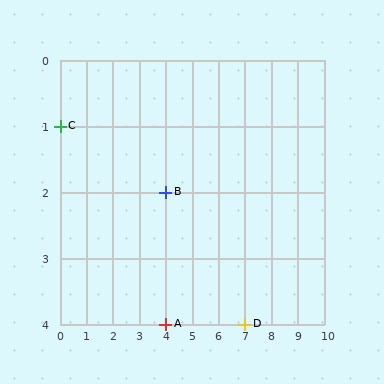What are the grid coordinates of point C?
Point C is at grid coordinates (0, 1).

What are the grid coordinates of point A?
Point A is at grid coordinates (4, 4).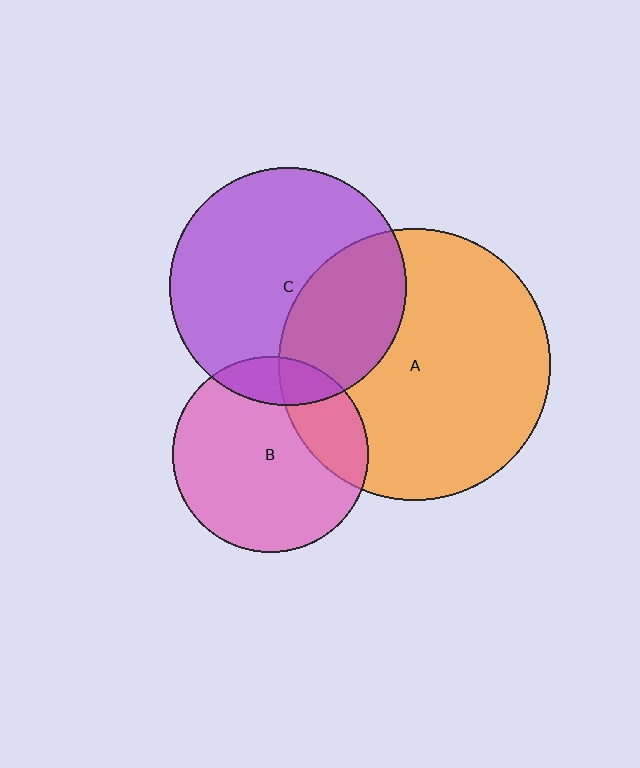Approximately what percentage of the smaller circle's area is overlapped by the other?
Approximately 35%.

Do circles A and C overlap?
Yes.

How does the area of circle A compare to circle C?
Approximately 1.3 times.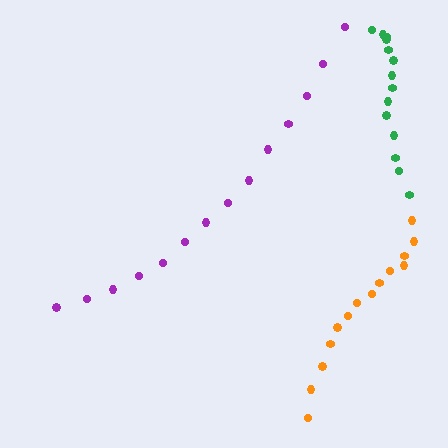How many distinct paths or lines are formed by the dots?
There are 3 distinct paths.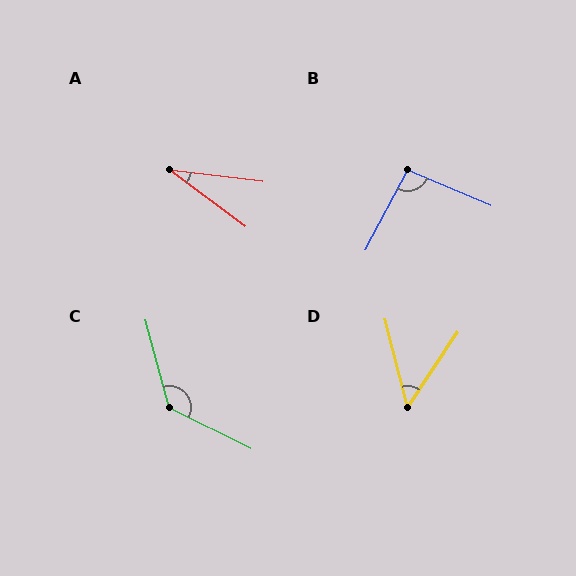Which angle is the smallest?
A, at approximately 30 degrees.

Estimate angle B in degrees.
Approximately 95 degrees.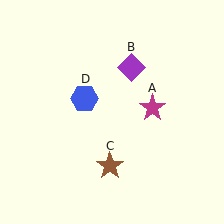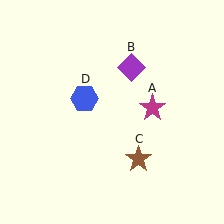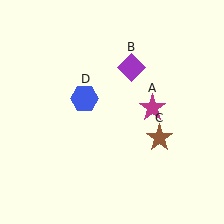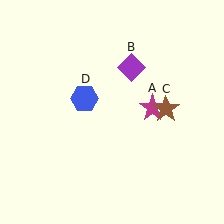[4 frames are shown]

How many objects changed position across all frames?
1 object changed position: brown star (object C).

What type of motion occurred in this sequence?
The brown star (object C) rotated counterclockwise around the center of the scene.